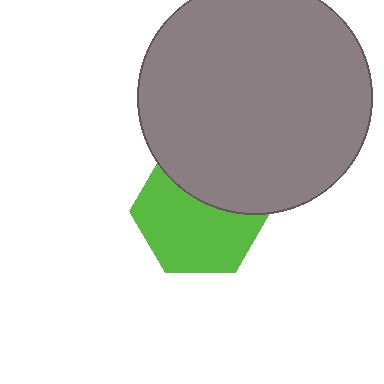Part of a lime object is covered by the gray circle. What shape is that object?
It is a hexagon.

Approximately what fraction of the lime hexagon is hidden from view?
Roughly 37% of the lime hexagon is hidden behind the gray circle.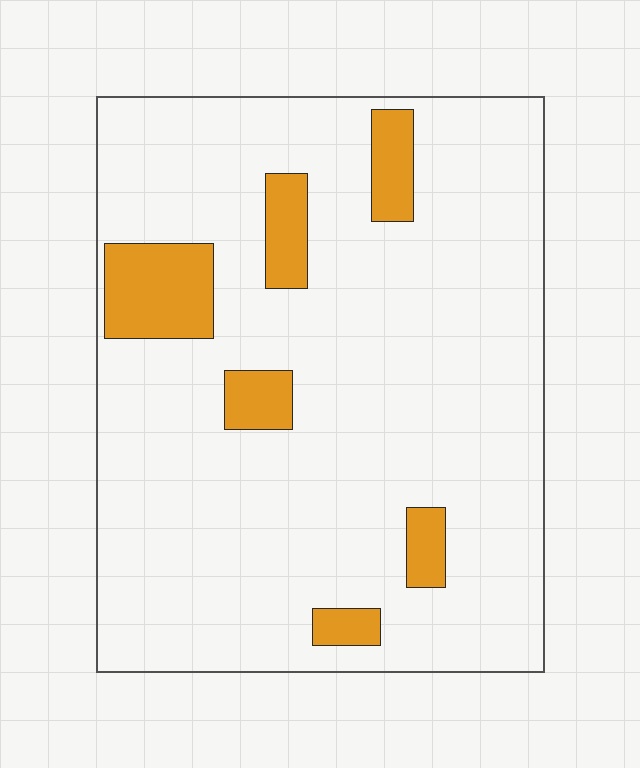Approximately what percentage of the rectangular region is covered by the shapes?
Approximately 10%.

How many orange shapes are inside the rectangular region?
6.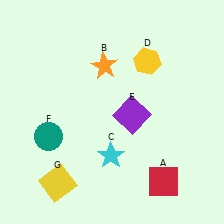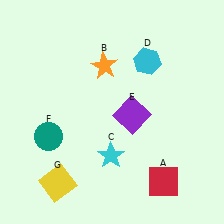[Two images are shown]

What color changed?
The hexagon (D) changed from yellow in Image 1 to cyan in Image 2.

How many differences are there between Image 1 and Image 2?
There is 1 difference between the two images.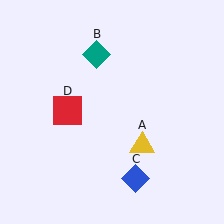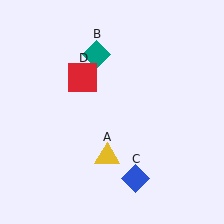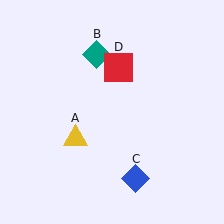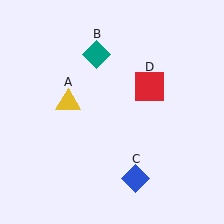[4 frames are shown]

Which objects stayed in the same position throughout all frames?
Teal diamond (object B) and blue diamond (object C) remained stationary.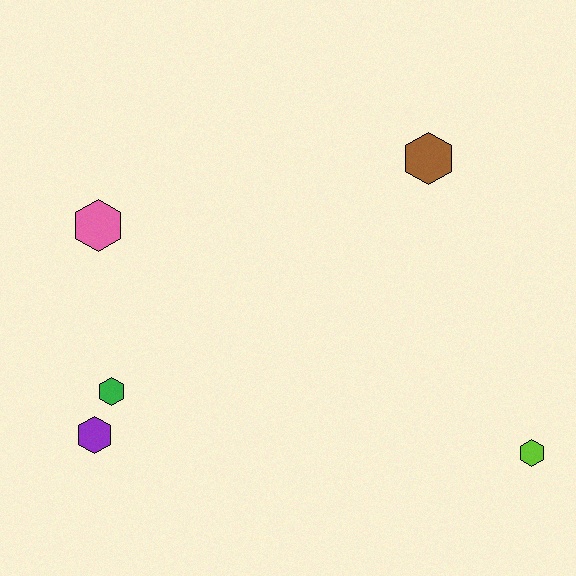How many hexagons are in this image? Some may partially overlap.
There are 5 hexagons.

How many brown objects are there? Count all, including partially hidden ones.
There is 1 brown object.